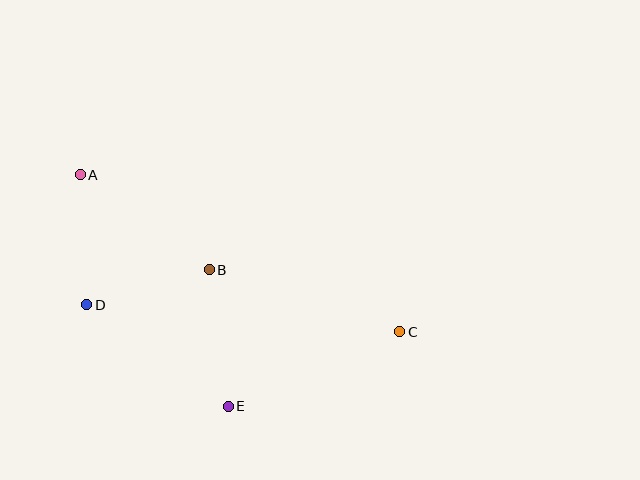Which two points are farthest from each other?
Points A and C are farthest from each other.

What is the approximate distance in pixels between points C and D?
The distance between C and D is approximately 314 pixels.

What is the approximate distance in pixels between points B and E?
The distance between B and E is approximately 138 pixels.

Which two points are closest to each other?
Points B and D are closest to each other.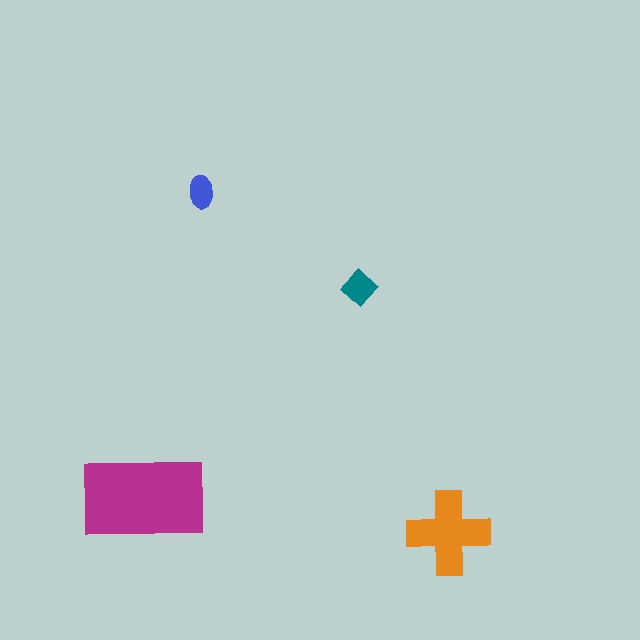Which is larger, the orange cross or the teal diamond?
The orange cross.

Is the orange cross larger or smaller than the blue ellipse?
Larger.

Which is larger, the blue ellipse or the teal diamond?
The teal diamond.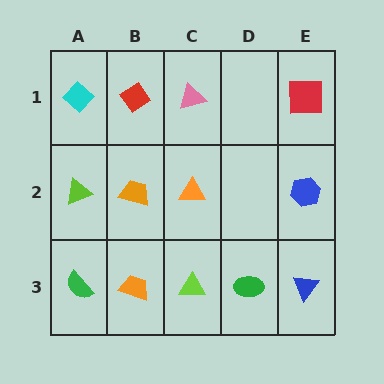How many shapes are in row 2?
4 shapes.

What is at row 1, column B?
A red diamond.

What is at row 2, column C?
An orange triangle.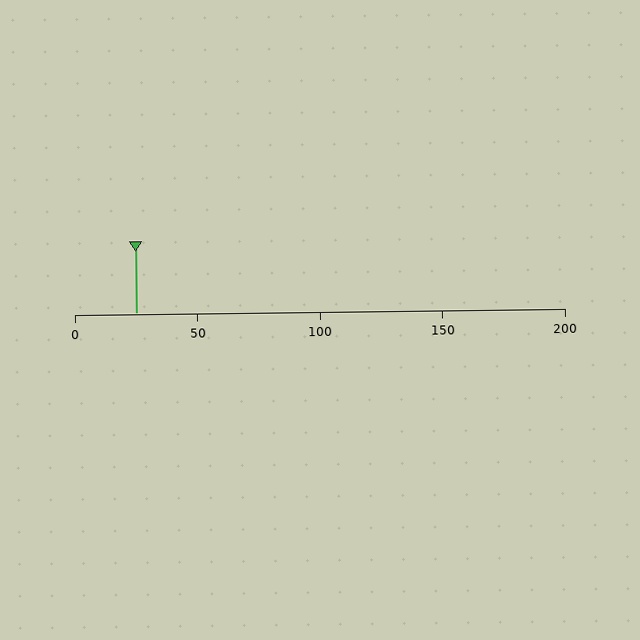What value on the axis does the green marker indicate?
The marker indicates approximately 25.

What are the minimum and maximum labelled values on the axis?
The axis runs from 0 to 200.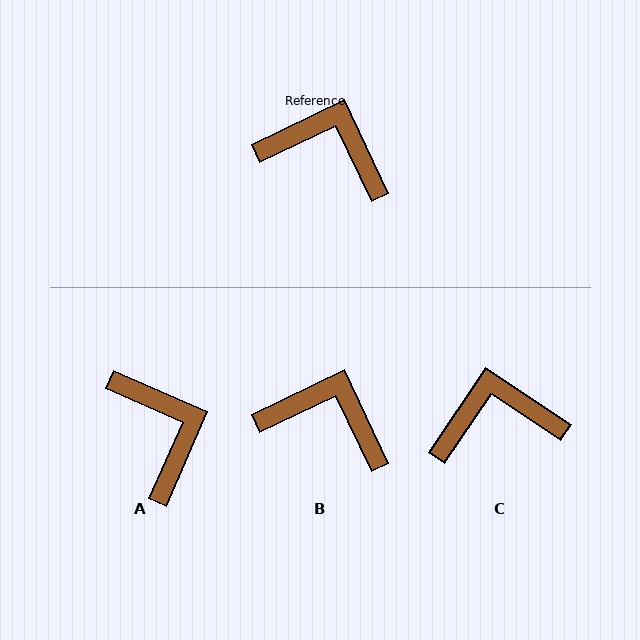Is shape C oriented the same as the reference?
No, it is off by about 30 degrees.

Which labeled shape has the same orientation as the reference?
B.